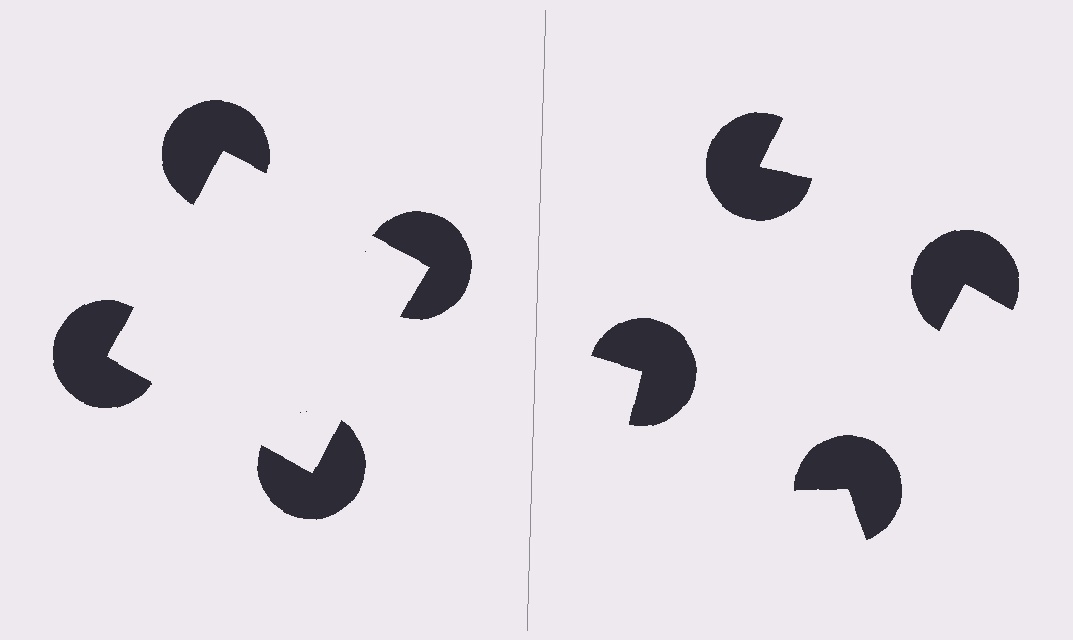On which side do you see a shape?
An illusory square appears on the left side. On the right side the wedge cuts are rotated, so no coherent shape forms.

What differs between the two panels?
The pac-man discs are positioned identically on both sides; only the wedge orientations differ. On the left they align to a square; on the right they are misaligned.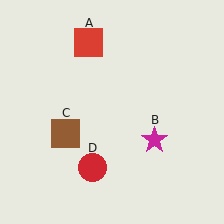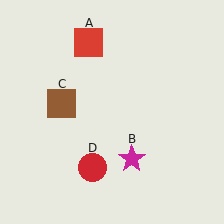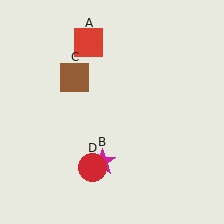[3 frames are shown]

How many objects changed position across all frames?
2 objects changed position: magenta star (object B), brown square (object C).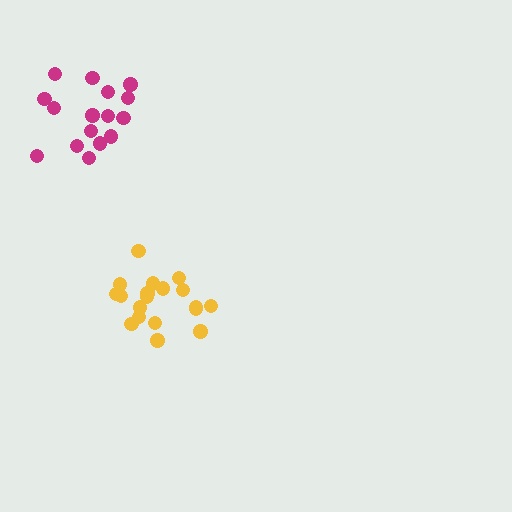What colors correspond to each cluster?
The clusters are colored: yellow, magenta.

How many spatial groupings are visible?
There are 2 spatial groupings.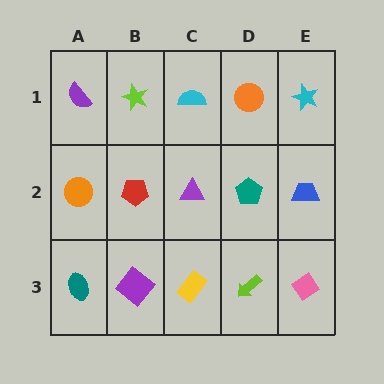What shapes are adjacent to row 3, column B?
A red pentagon (row 2, column B), a teal ellipse (row 3, column A), a yellow rectangle (row 3, column C).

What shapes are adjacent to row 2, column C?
A cyan semicircle (row 1, column C), a yellow rectangle (row 3, column C), a red pentagon (row 2, column B), a teal pentagon (row 2, column D).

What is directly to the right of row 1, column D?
A cyan star.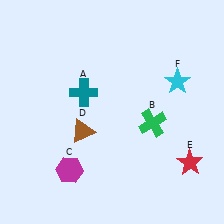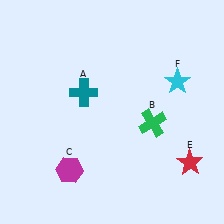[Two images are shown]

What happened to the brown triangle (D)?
The brown triangle (D) was removed in Image 2. It was in the bottom-left area of Image 1.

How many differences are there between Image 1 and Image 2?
There is 1 difference between the two images.